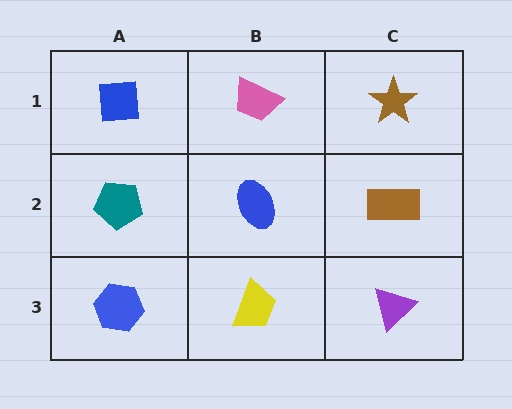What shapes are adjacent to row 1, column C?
A brown rectangle (row 2, column C), a pink trapezoid (row 1, column B).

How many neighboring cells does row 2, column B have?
4.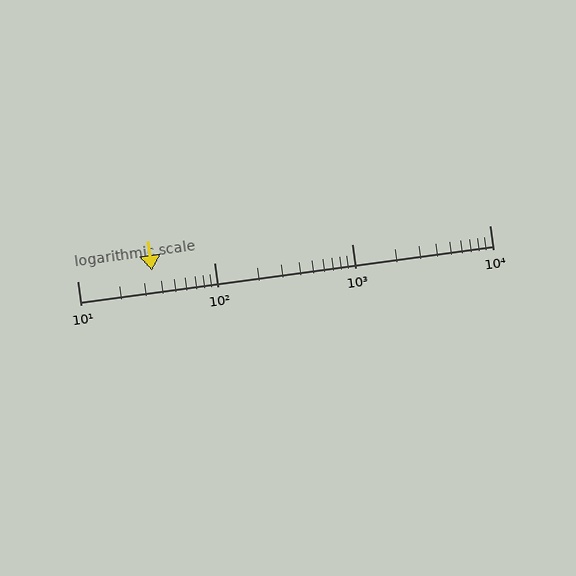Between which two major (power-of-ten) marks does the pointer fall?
The pointer is between 10 and 100.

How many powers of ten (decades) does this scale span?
The scale spans 3 decades, from 10 to 10000.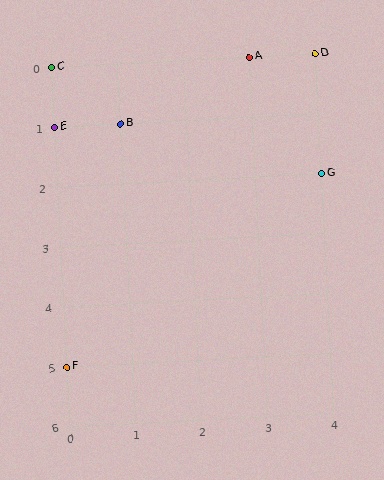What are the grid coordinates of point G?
Point G is at grid coordinates (4, 2).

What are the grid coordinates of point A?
Point A is at grid coordinates (3, 0).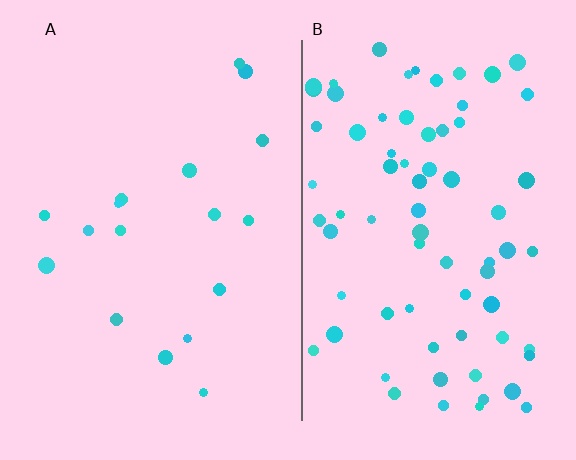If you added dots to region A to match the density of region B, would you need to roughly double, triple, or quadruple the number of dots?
Approximately quadruple.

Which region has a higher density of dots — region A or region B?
B (the right).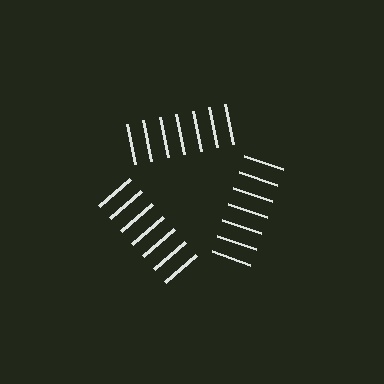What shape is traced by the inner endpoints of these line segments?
An illusory triangle — the line segments terminate on its edges but no continuous stroke is drawn.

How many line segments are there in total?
21 — 7 along each of the 3 edges.